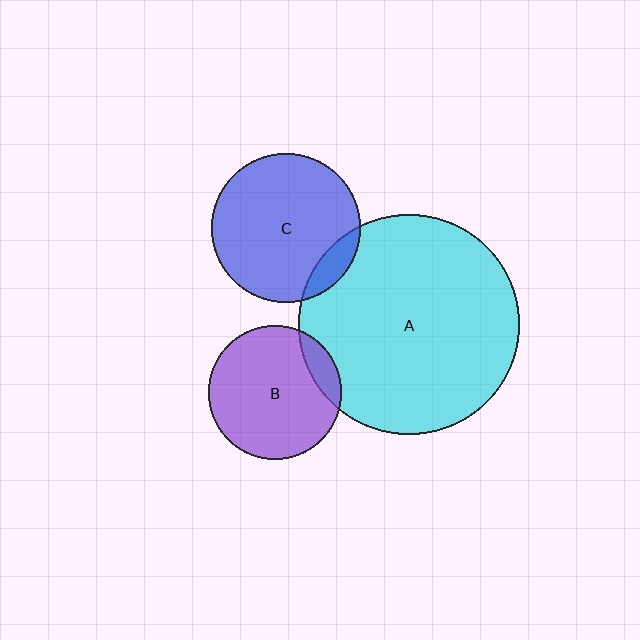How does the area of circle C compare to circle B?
Approximately 1.3 times.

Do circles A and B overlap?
Yes.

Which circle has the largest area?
Circle A (cyan).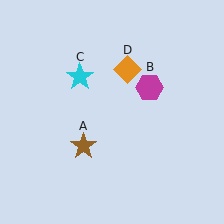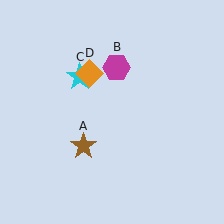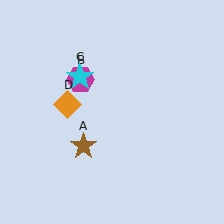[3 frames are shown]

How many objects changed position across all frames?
2 objects changed position: magenta hexagon (object B), orange diamond (object D).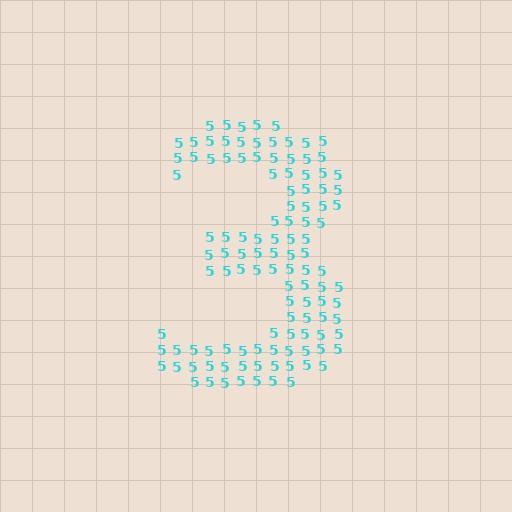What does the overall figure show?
The overall figure shows the digit 3.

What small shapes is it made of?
It is made of small digit 5's.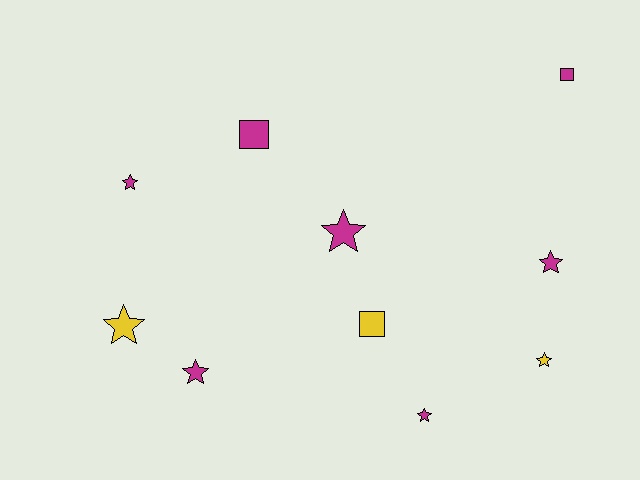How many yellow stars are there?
There are 2 yellow stars.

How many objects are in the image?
There are 10 objects.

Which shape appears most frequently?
Star, with 7 objects.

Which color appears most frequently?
Magenta, with 7 objects.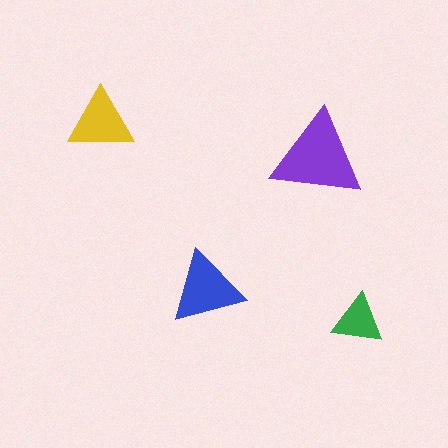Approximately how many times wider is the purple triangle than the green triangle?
About 2 times wider.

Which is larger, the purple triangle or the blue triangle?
The purple one.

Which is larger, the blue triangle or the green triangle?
The blue one.